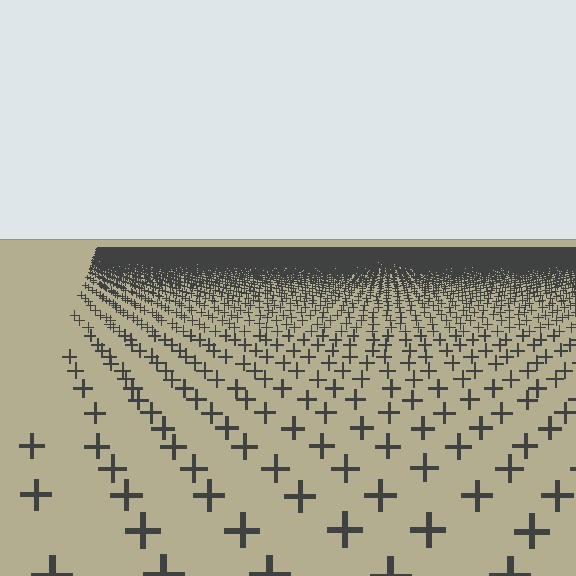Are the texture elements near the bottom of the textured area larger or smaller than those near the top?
Larger. Near the bottom, elements are closer to the viewer and appear at a bigger on-screen size.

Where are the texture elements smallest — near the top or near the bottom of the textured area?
Near the top.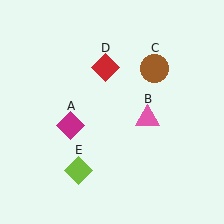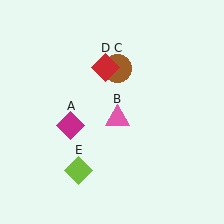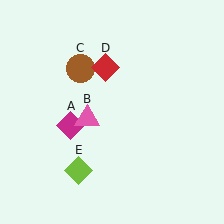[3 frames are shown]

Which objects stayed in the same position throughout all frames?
Magenta diamond (object A) and red diamond (object D) and lime diamond (object E) remained stationary.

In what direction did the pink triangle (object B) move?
The pink triangle (object B) moved left.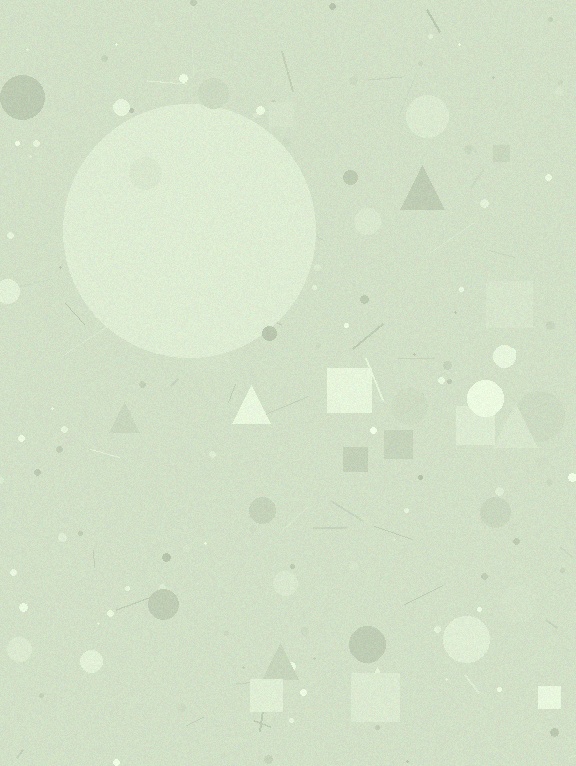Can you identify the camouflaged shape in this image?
The camouflaged shape is a circle.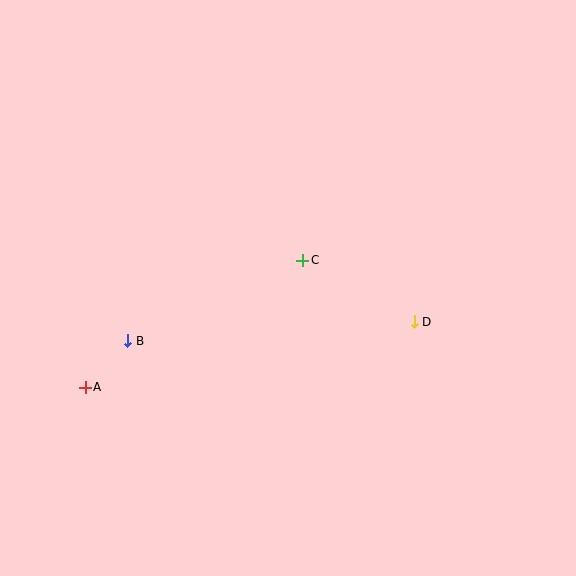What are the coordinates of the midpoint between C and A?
The midpoint between C and A is at (194, 324).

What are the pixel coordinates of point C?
Point C is at (303, 260).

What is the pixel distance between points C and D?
The distance between C and D is 127 pixels.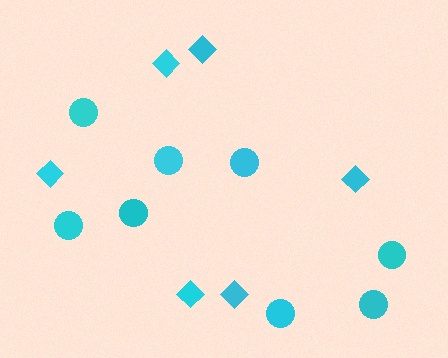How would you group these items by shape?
There are 2 groups: one group of diamonds (6) and one group of circles (8).